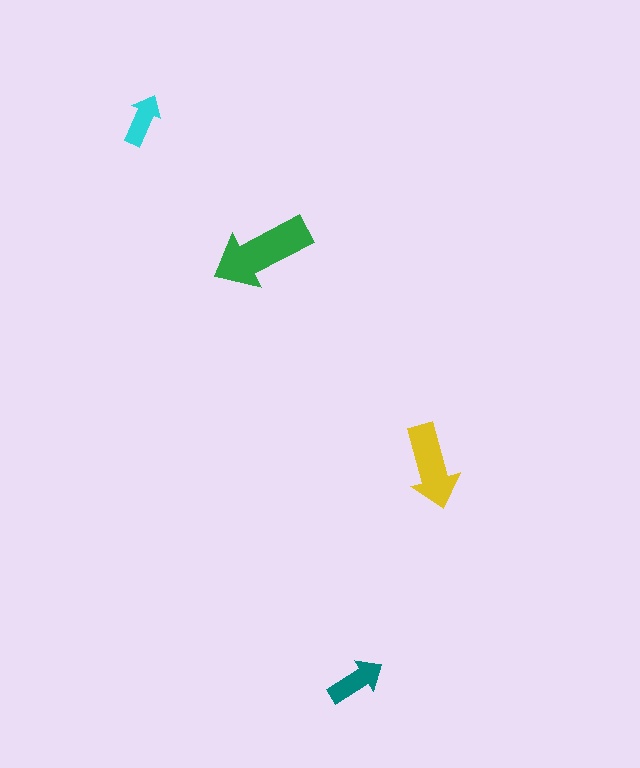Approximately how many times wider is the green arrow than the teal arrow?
About 2 times wider.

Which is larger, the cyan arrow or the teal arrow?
The teal one.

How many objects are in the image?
There are 4 objects in the image.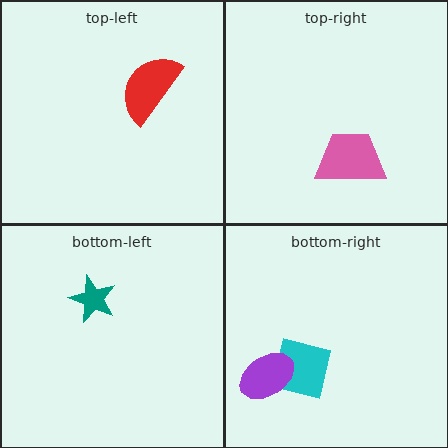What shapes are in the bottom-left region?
The teal star.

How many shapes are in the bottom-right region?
2.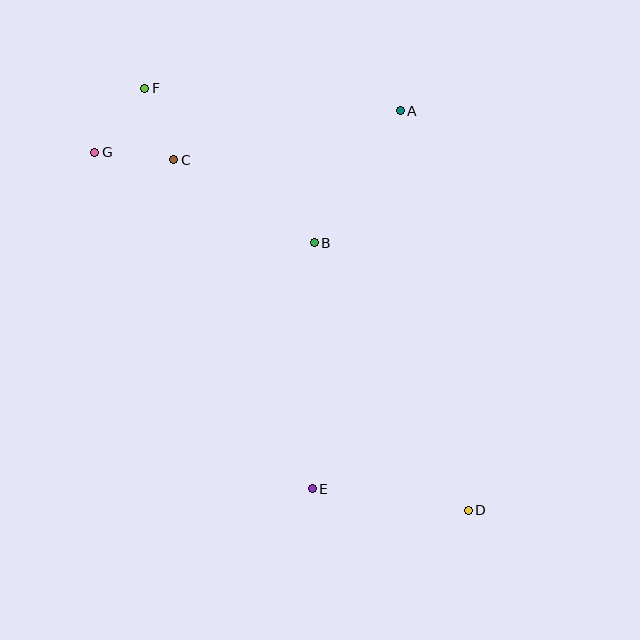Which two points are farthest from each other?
Points D and F are farthest from each other.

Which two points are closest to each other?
Points C and F are closest to each other.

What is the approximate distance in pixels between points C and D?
The distance between C and D is approximately 458 pixels.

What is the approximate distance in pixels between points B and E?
The distance between B and E is approximately 246 pixels.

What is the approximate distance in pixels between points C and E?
The distance between C and E is approximately 357 pixels.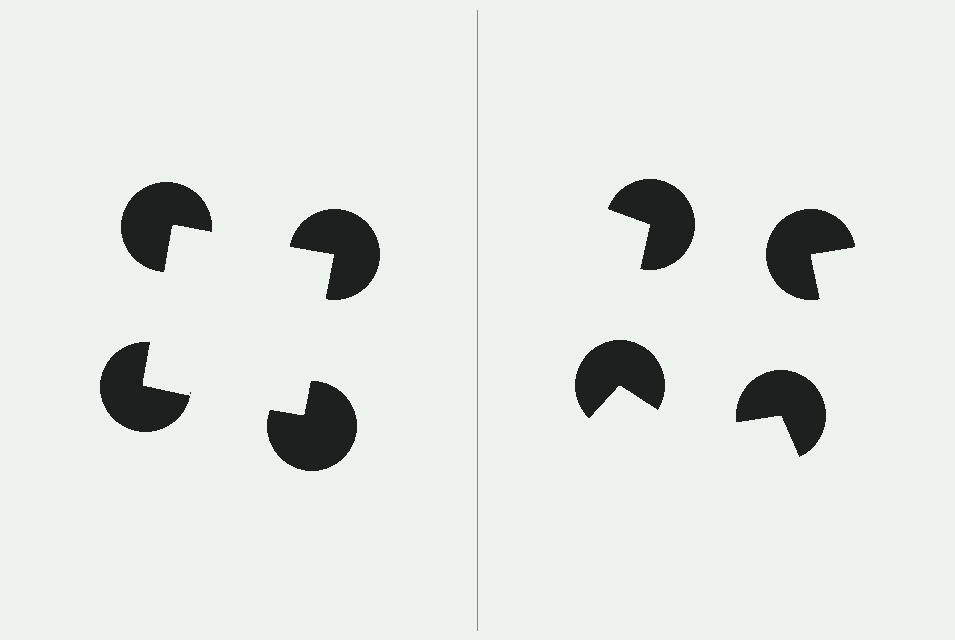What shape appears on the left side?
An illusory square.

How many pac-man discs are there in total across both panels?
8 — 4 on each side.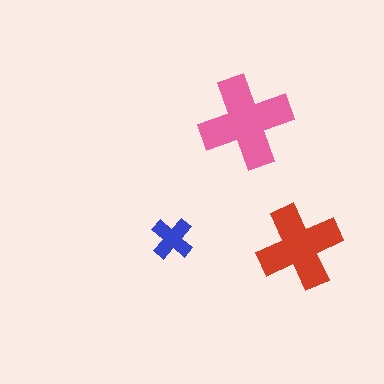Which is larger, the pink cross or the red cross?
The pink one.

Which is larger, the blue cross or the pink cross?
The pink one.